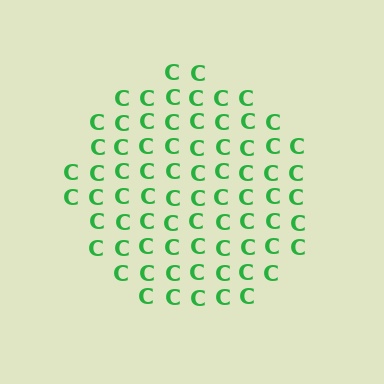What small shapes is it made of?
It is made of small letter C's.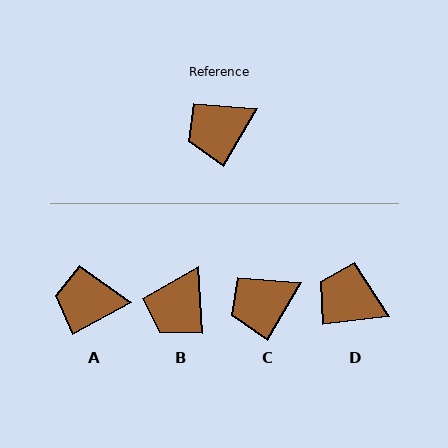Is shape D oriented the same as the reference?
No, it is off by about 52 degrees.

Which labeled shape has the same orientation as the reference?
C.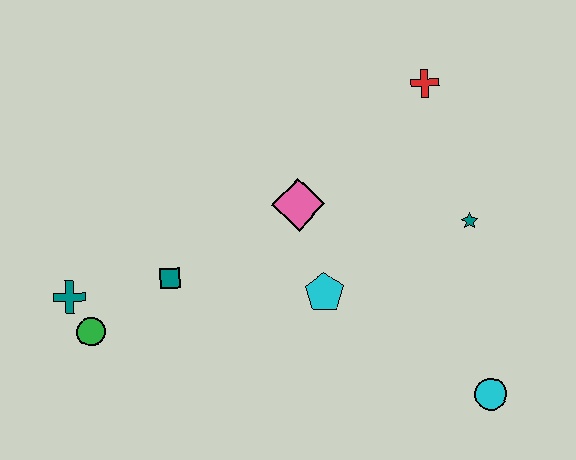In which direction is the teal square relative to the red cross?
The teal square is to the left of the red cross.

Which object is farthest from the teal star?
The teal cross is farthest from the teal star.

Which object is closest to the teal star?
The red cross is closest to the teal star.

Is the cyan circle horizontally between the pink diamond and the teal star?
No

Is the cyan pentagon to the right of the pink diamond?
Yes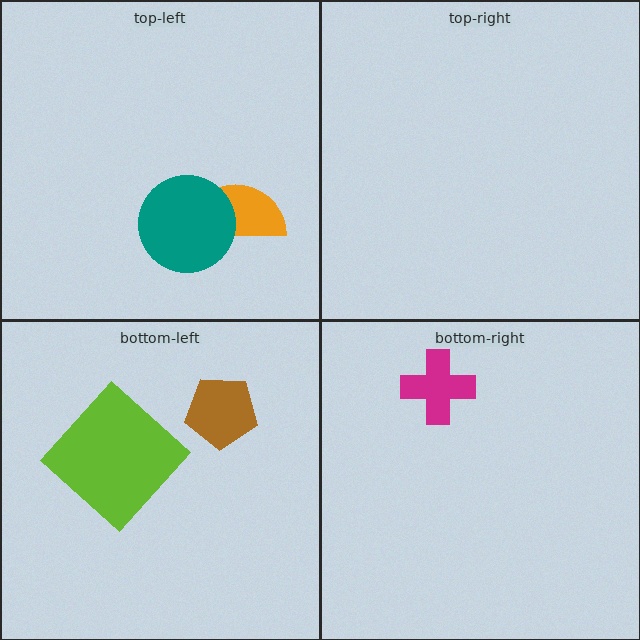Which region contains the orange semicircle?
The top-left region.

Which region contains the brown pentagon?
The bottom-left region.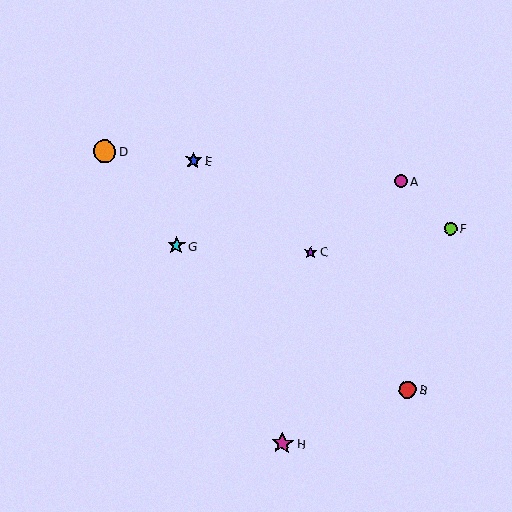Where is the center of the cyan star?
The center of the cyan star is at (176, 246).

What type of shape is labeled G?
Shape G is a cyan star.